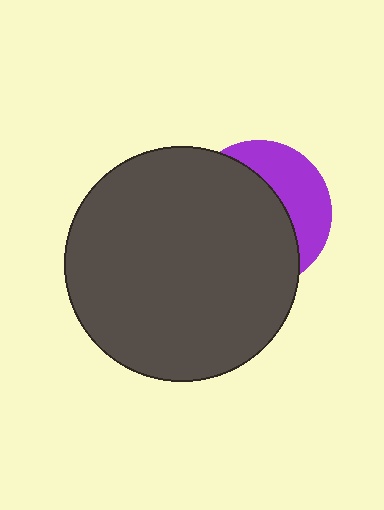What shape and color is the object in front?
The object in front is a dark gray circle.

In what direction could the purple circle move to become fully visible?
The purple circle could move right. That would shift it out from behind the dark gray circle entirely.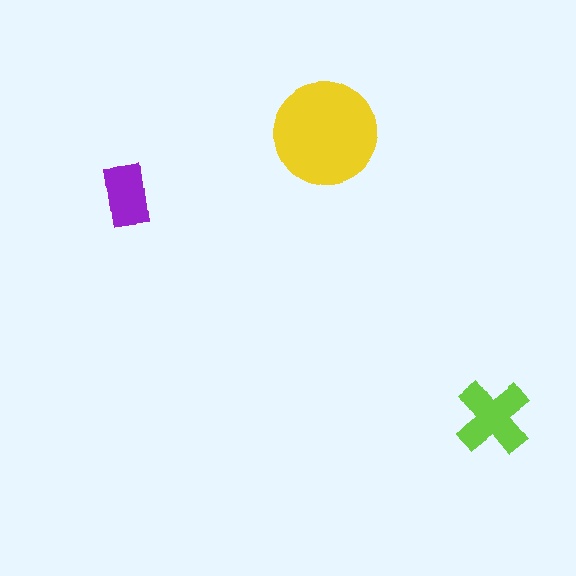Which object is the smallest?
The purple rectangle.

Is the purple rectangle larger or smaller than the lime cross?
Smaller.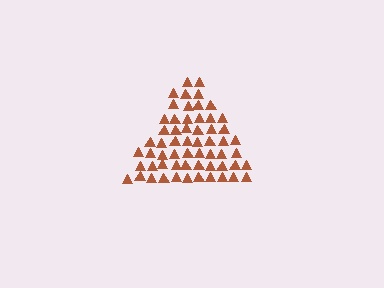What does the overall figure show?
The overall figure shows a triangle.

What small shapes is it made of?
It is made of small triangles.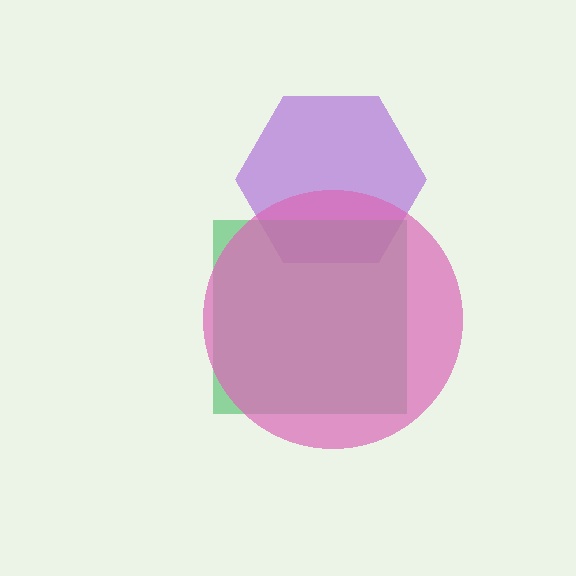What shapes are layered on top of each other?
The layered shapes are: a purple hexagon, a green square, a pink circle.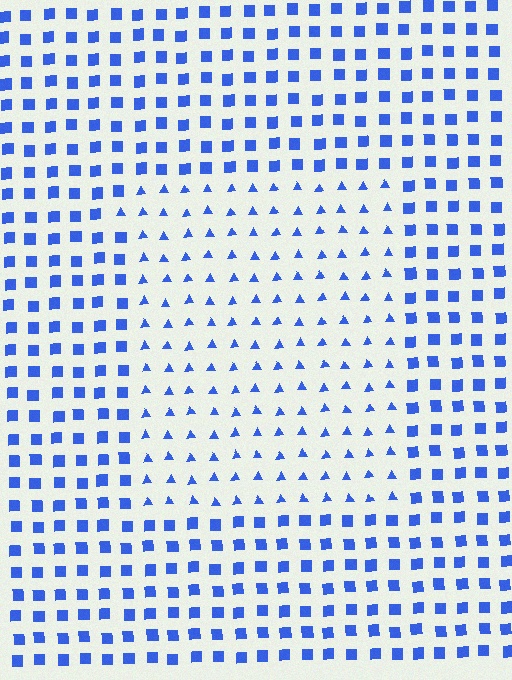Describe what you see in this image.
The image is filled with small blue elements arranged in a uniform grid. A rectangle-shaped region contains triangles, while the surrounding area contains squares. The boundary is defined purely by the change in element shape.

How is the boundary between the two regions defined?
The boundary is defined by a change in element shape: triangles inside vs. squares outside. All elements share the same color and spacing.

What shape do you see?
I see a rectangle.